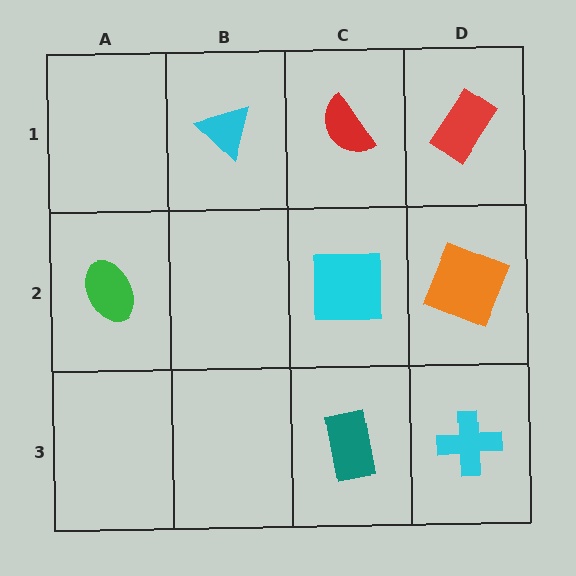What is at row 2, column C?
A cyan square.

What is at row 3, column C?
A teal rectangle.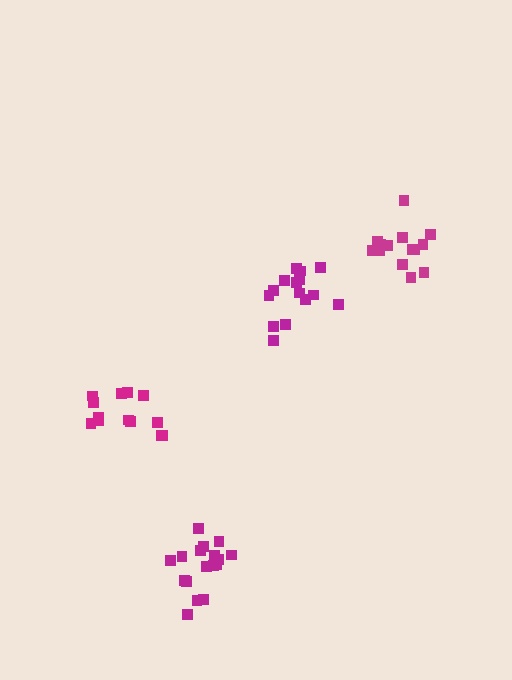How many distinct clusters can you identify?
There are 4 distinct clusters.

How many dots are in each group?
Group 1: 14 dots, Group 2: 13 dots, Group 3: 15 dots, Group 4: 18 dots (60 total).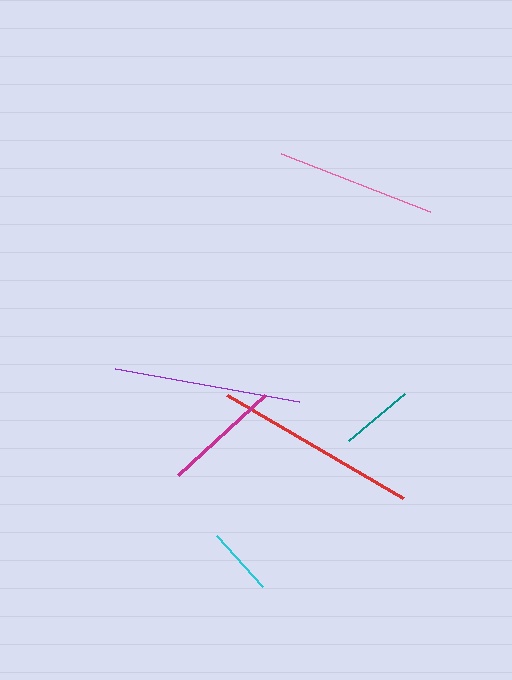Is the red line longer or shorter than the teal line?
The red line is longer than the teal line.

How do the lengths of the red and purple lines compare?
The red and purple lines are approximately the same length.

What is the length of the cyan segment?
The cyan segment is approximately 69 pixels long.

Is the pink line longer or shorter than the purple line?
The purple line is longer than the pink line.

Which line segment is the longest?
The red line is the longest at approximately 203 pixels.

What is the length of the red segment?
The red segment is approximately 203 pixels long.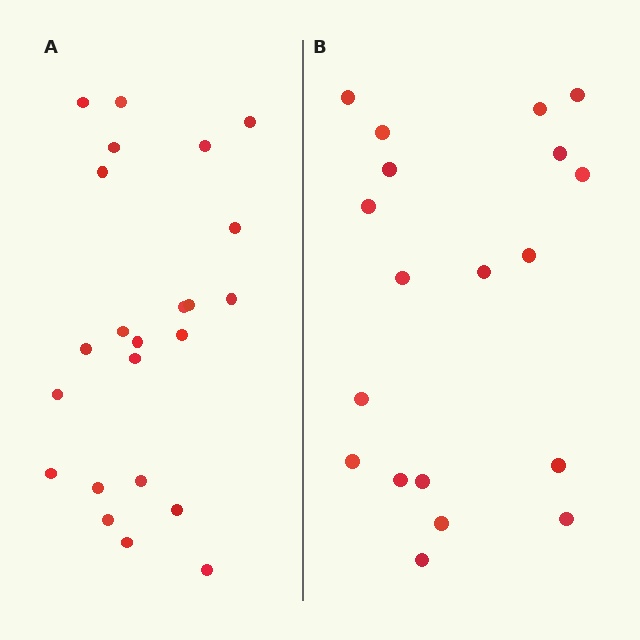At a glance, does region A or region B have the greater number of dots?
Region A (the left region) has more dots.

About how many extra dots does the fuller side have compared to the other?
Region A has about 4 more dots than region B.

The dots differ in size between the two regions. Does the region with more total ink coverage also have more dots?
No. Region B has more total ink coverage because its dots are larger, but region A actually contains more individual dots. Total area can be misleading — the number of items is what matters here.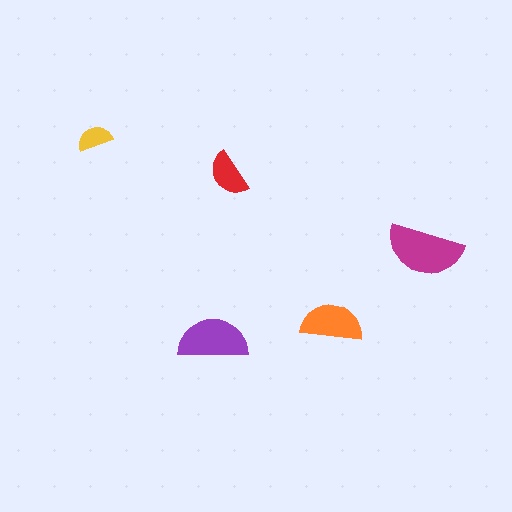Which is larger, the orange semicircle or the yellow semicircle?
The orange one.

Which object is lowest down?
The purple semicircle is bottommost.